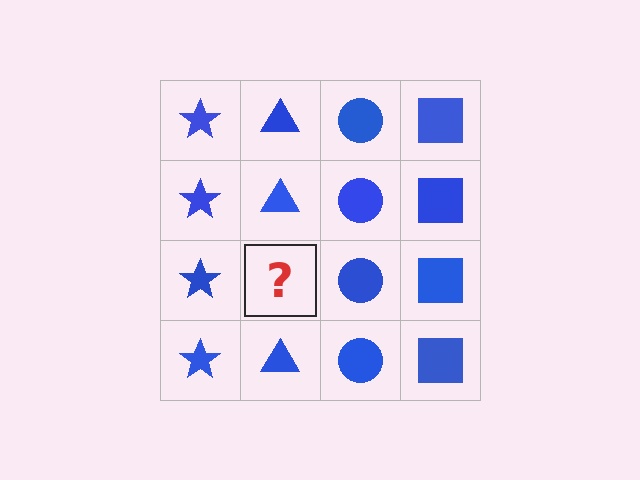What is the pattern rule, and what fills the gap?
The rule is that each column has a consistent shape. The gap should be filled with a blue triangle.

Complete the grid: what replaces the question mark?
The question mark should be replaced with a blue triangle.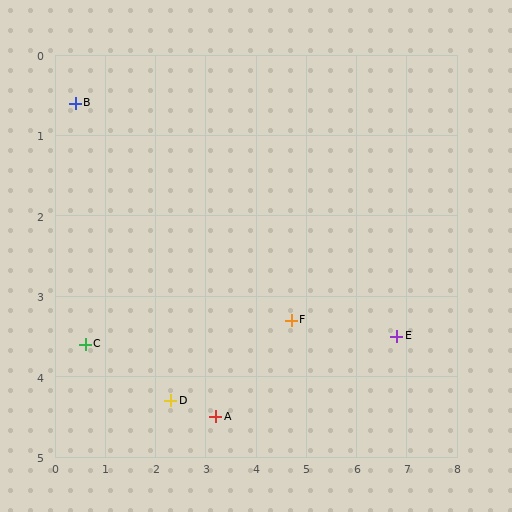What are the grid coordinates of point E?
Point E is at approximately (6.8, 3.5).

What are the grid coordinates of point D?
Point D is at approximately (2.3, 4.3).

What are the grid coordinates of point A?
Point A is at approximately (3.2, 4.5).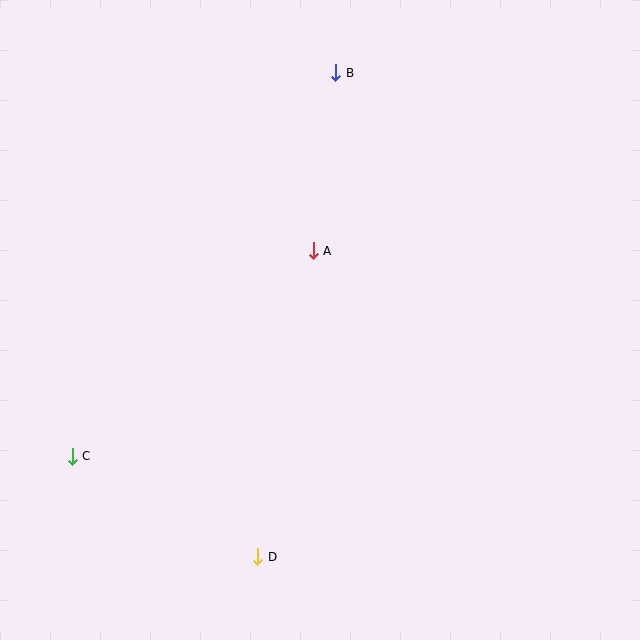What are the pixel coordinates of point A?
Point A is at (313, 251).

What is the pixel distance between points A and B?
The distance between A and B is 179 pixels.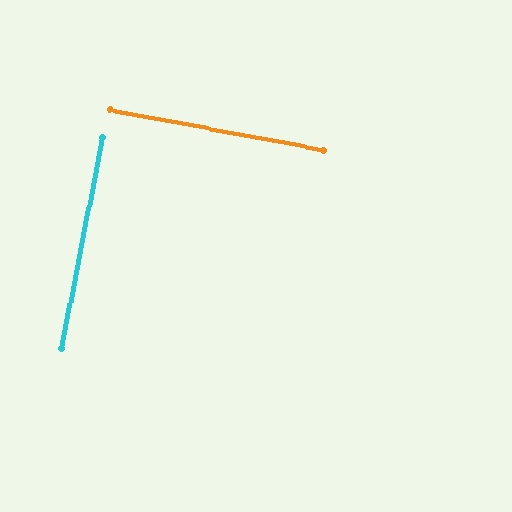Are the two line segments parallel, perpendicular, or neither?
Perpendicular — they meet at approximately 89°.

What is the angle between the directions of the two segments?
Approximately 89 degrees.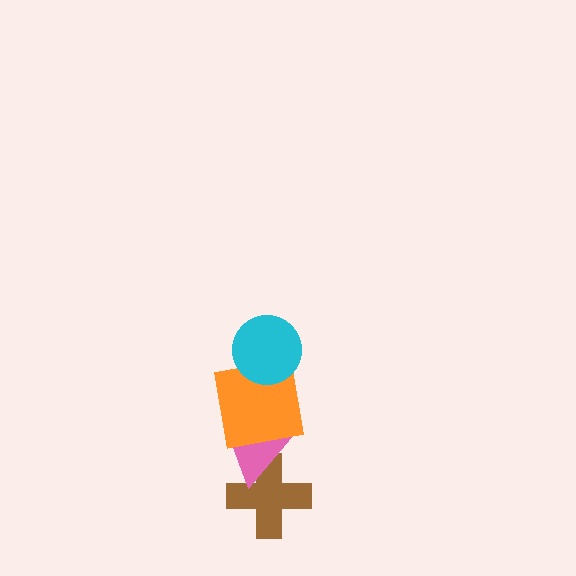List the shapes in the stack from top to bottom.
From top to bottom: the cyan circle, the orange square, the pink triangle, the brown cross.